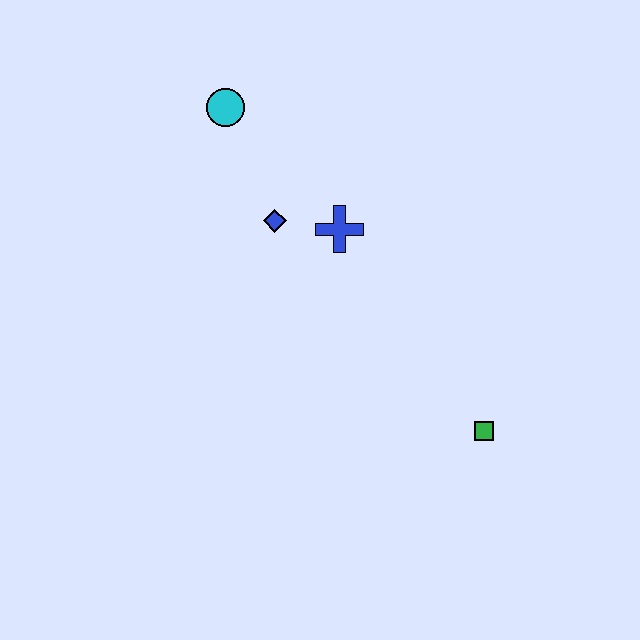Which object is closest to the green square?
The blue cross is closest to the green square.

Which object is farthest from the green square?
The cyan circle is farthest from the green square.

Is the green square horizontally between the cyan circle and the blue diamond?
No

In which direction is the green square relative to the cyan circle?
The green square is below the cyan circle.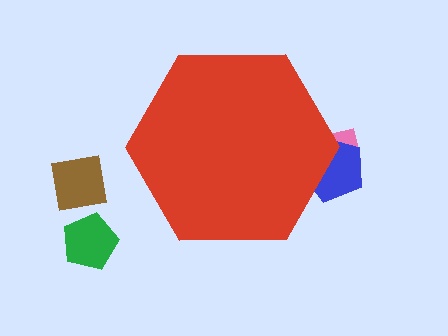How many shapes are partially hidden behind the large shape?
2 shapes are partially hidden.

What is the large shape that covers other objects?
A red hexagon.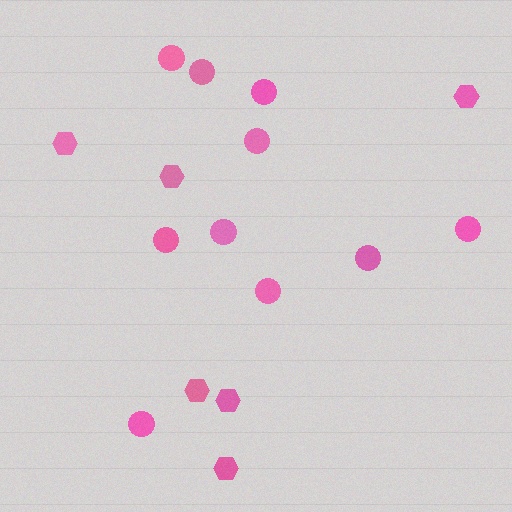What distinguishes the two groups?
There are 2 groups: one group of hexagons (6) and one group of circles (10).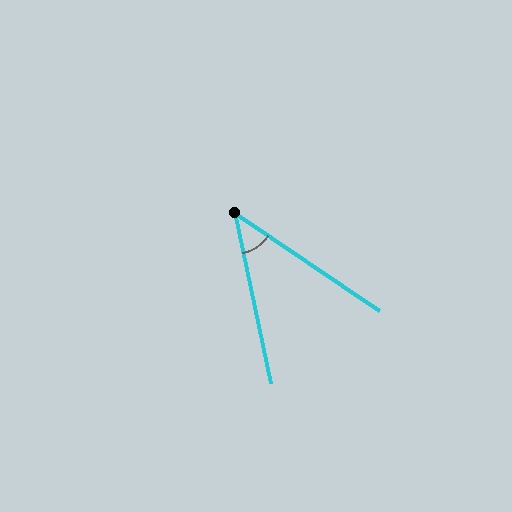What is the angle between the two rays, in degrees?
Approximately 44 degrees.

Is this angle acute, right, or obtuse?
It is acute.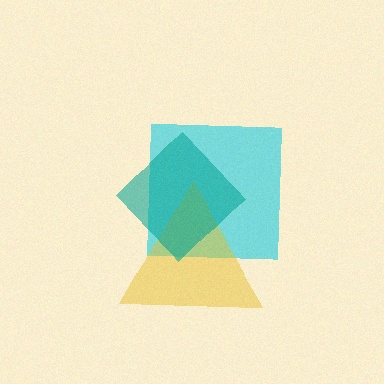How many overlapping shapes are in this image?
There are 3 overlapping shapes in the image.